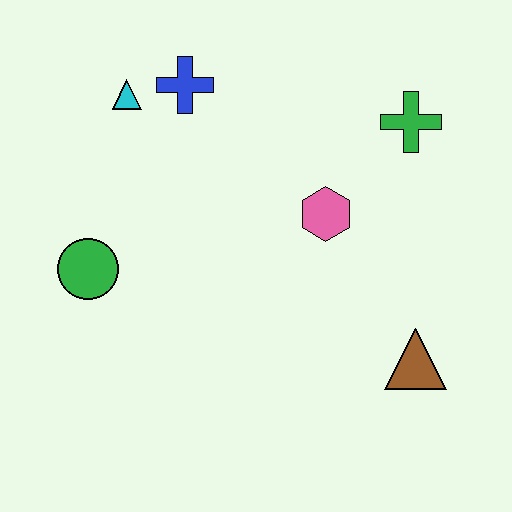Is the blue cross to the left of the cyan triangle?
No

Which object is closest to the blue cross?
The cyan triangle is closest to the blue cross.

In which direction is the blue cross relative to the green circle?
The blue cross is above the green circle.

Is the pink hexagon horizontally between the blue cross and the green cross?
Yes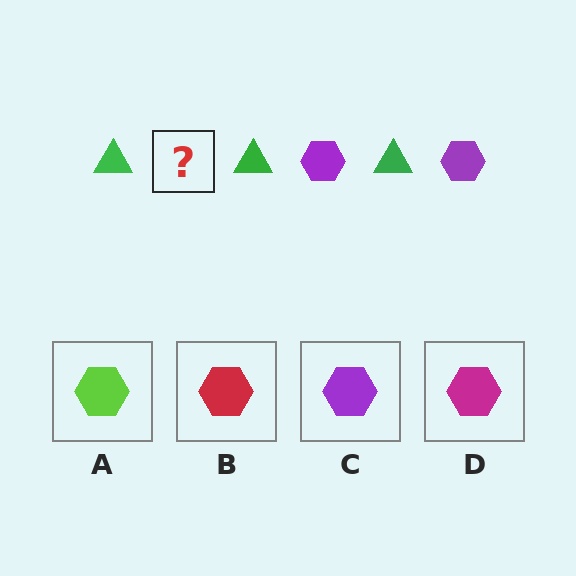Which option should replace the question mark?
Option C.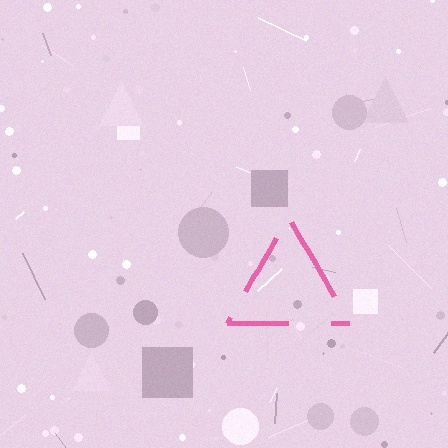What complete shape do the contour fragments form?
The contour fragments form a triangle.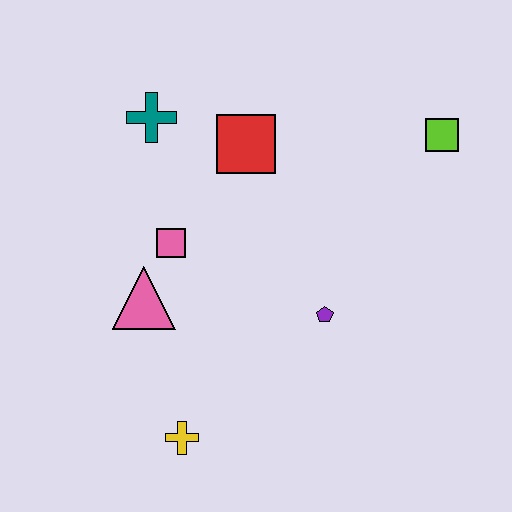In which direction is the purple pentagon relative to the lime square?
The purple pentagon is below the lime square.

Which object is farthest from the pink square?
The lime square is farthest from the pink square.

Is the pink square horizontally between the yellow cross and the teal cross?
Yes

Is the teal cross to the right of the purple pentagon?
No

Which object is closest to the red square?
The teal cross is closest to the red square.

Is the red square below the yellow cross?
No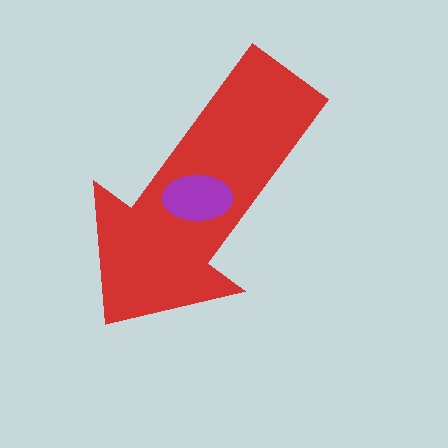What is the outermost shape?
The red arrow.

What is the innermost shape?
The purple ellipse.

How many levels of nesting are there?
2.